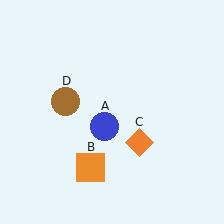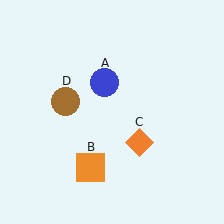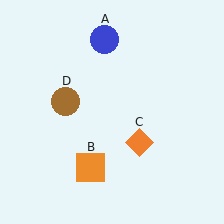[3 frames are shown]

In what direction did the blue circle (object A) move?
The blue circle (object A) moved up.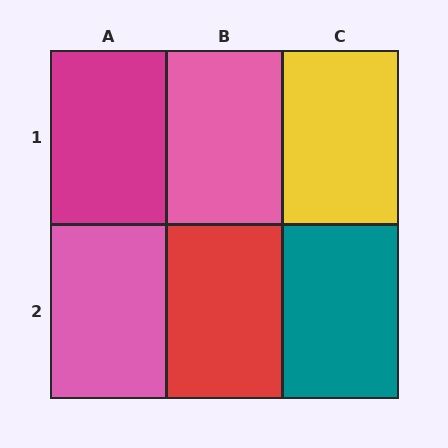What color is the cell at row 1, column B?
Pink.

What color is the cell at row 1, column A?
Magenta.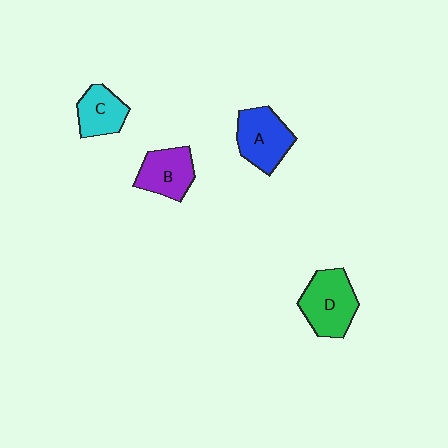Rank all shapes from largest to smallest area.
From largest to smallest: D (green), A (blue), B (purple), C (cyan).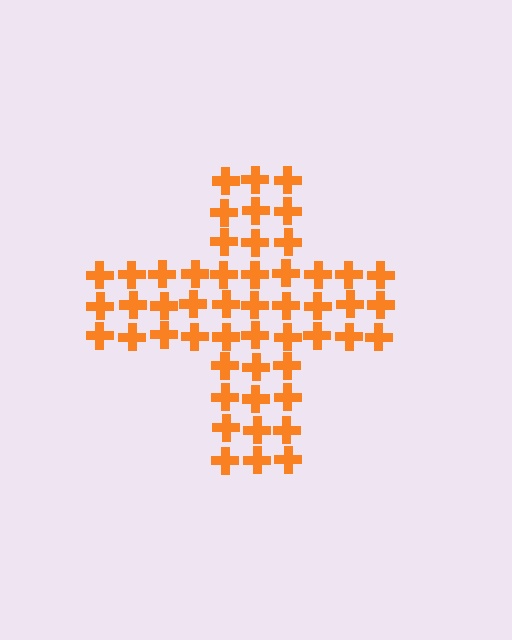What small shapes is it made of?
It is made of small crosses.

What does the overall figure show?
The overall figure shows a cross.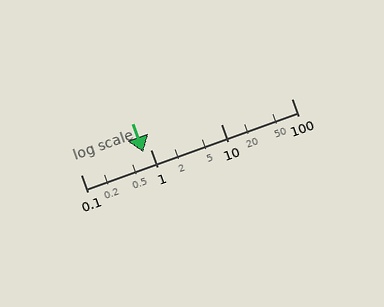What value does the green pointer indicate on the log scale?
The pointer indicates approximately 0.78.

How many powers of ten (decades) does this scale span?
The scale spans 3 decades, from 0.1 to 100.